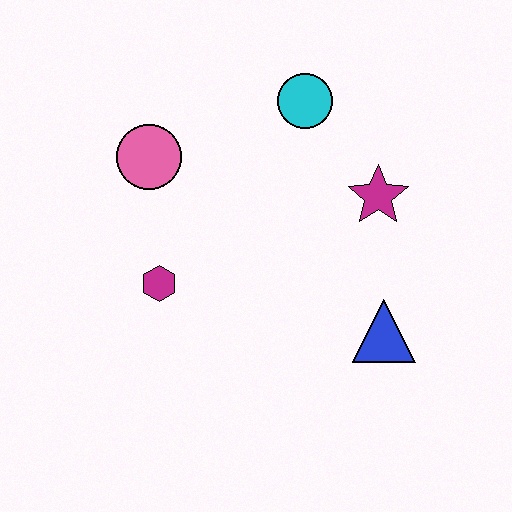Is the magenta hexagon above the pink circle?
No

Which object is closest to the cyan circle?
The magenta star is closest to the cyan circle.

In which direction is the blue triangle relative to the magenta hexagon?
The blue triangle is to the right of the magenta hexagon.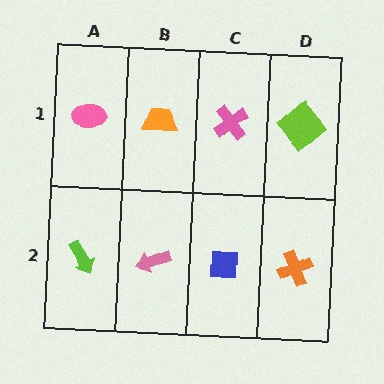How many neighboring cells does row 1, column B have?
3.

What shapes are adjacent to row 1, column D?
An orange cross (row 2, column D), a pink cross (row 1, column C).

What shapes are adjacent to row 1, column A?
A lime arrow (row 2, column A), an orange trapezoid (row 1, column B).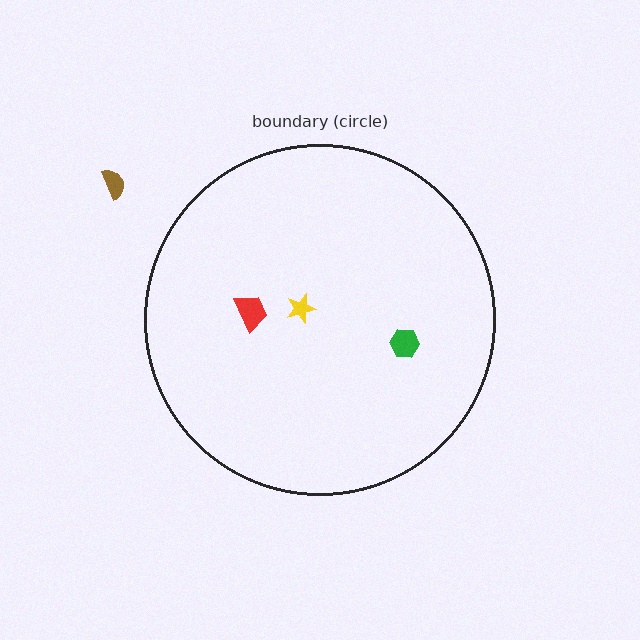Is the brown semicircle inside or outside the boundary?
Outside.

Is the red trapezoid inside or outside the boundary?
Inside.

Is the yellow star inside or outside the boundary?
Inside.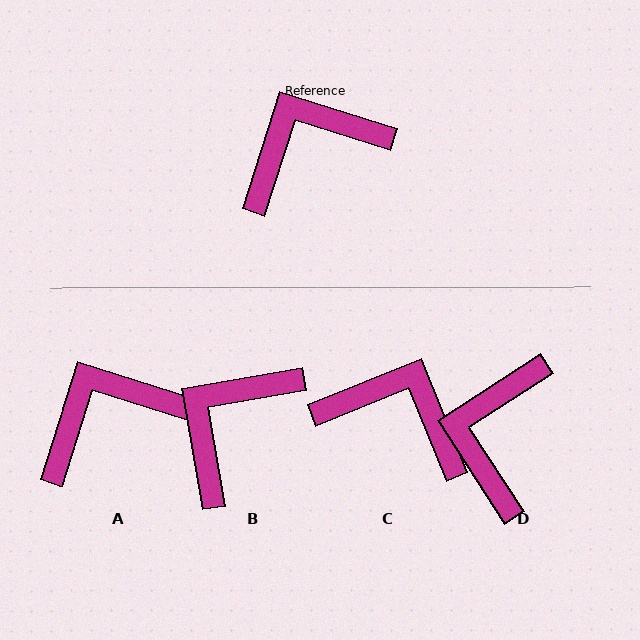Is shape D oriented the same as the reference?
No, it is off by about 51 degrees.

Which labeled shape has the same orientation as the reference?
A.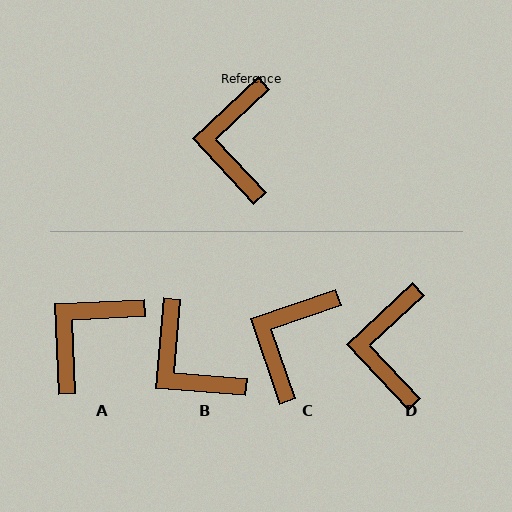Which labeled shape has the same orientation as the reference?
D.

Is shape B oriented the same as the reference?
No, it is off by about 42 degrees.